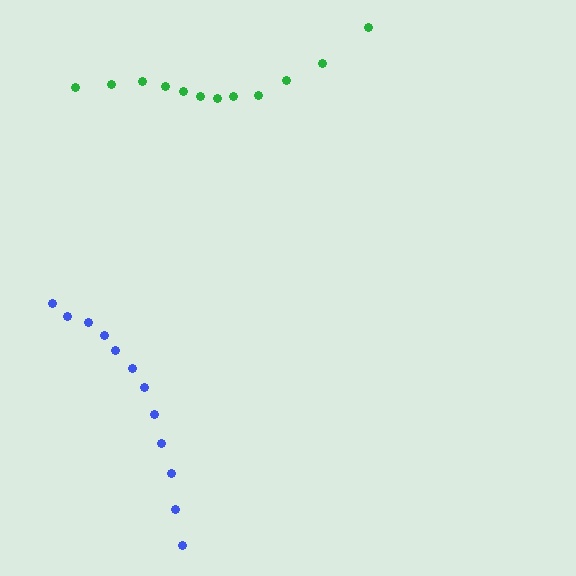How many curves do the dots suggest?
There are 2 distinct paths.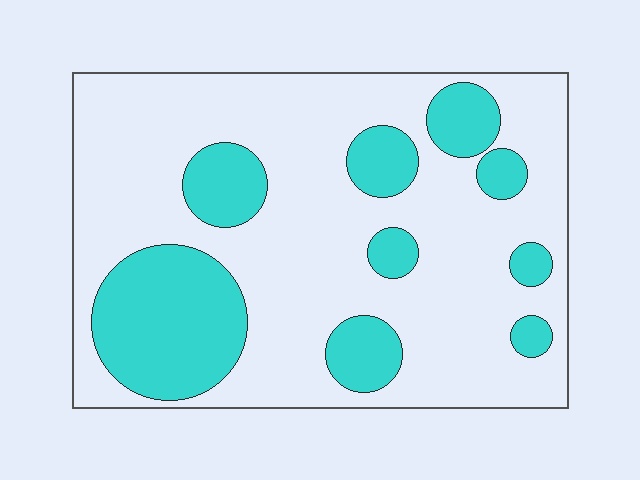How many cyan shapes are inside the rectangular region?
9.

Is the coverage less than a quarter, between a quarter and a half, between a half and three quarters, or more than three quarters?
Between a quarter and a half.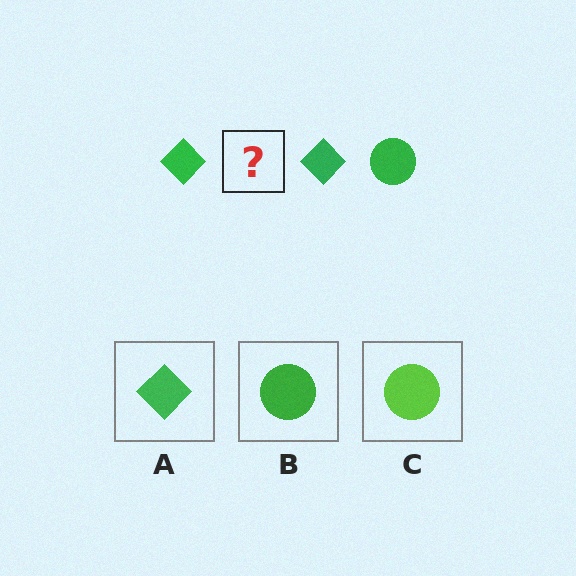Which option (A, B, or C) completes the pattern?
B.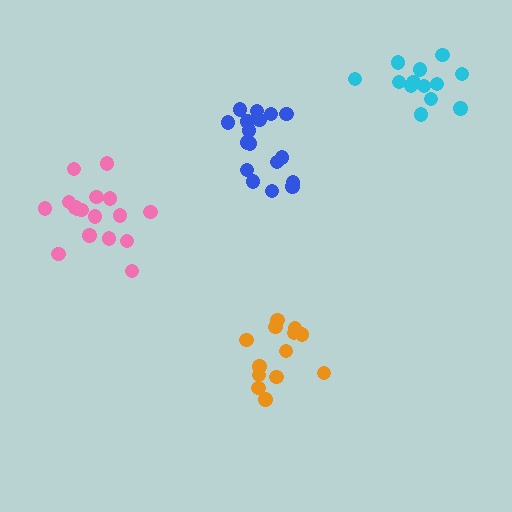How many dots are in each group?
Group 1: 13 dots, Group 2: 17 dots, Group 3: 17 dots, Group 4: 13 dots (60 total).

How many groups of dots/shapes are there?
There are 4 groups.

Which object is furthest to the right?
The cyan cluster is rightmost.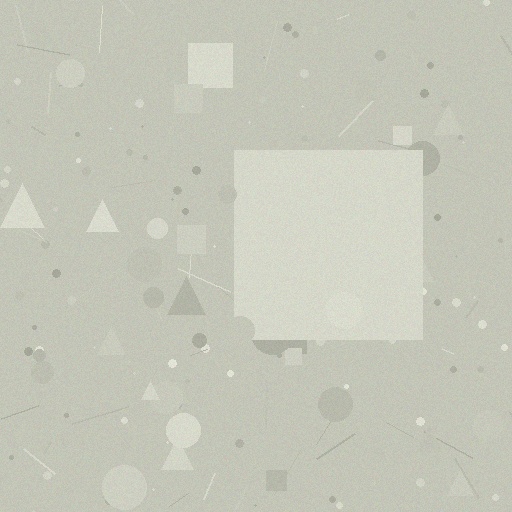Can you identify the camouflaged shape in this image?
The camouflaged shape is a square.